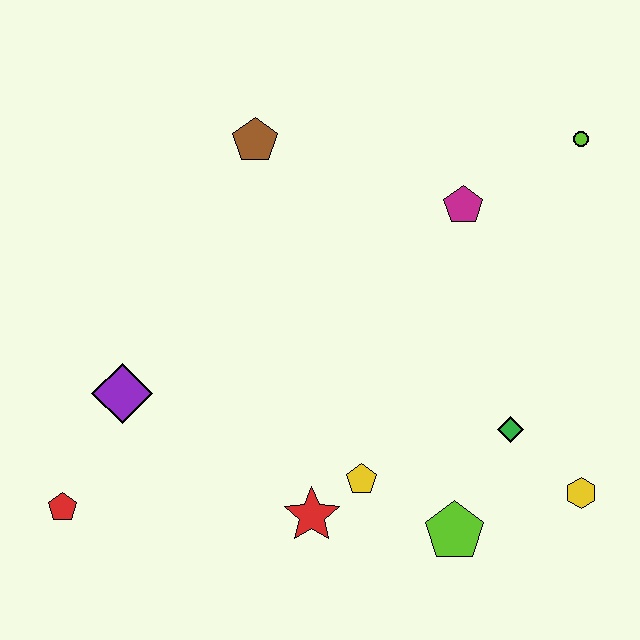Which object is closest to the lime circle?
The magenta pentagon is closest to the lime circle.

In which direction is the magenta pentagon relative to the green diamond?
The magenta pentagon is above the green diamond.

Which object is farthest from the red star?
The lime circle is farthest from the red star.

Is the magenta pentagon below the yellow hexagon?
No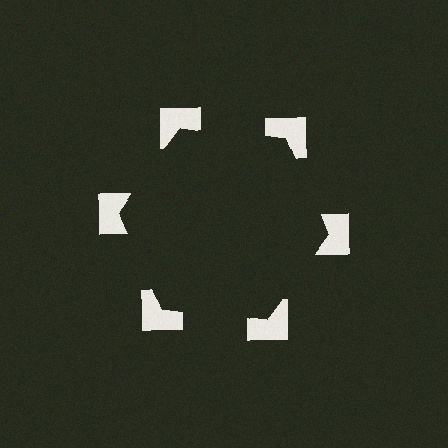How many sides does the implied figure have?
6 sides.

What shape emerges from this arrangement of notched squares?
An illusory hexagon — its edges are inferred from the aligned wedge cuts in the notched squares, not physically drawn.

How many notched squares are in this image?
There are 6 — one at each vertex of the illusory hexagon.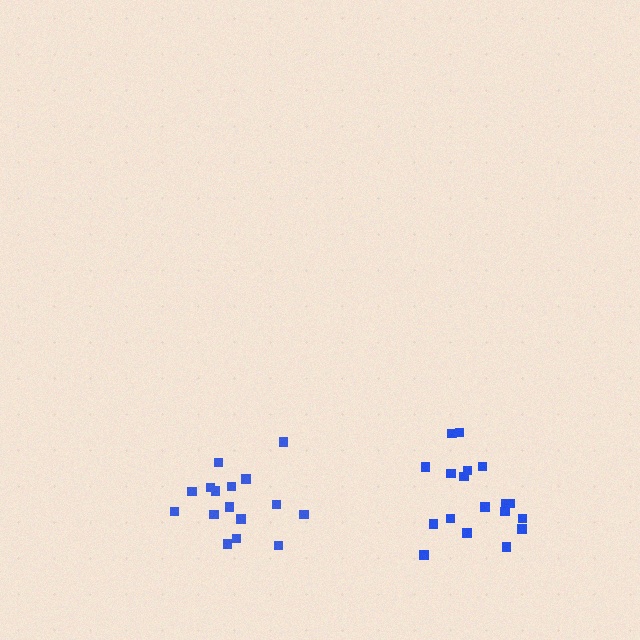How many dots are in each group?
Group 1: 17 dots, Group 2: 18 dots (35 total).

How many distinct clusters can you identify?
There are 2 distinct clusters.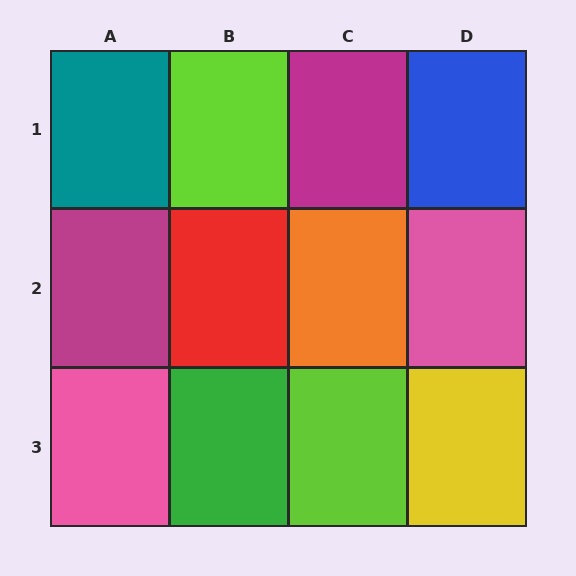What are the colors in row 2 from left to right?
Magenta, red, orange, pink.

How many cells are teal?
1 cell is teal.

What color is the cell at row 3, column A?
Pink.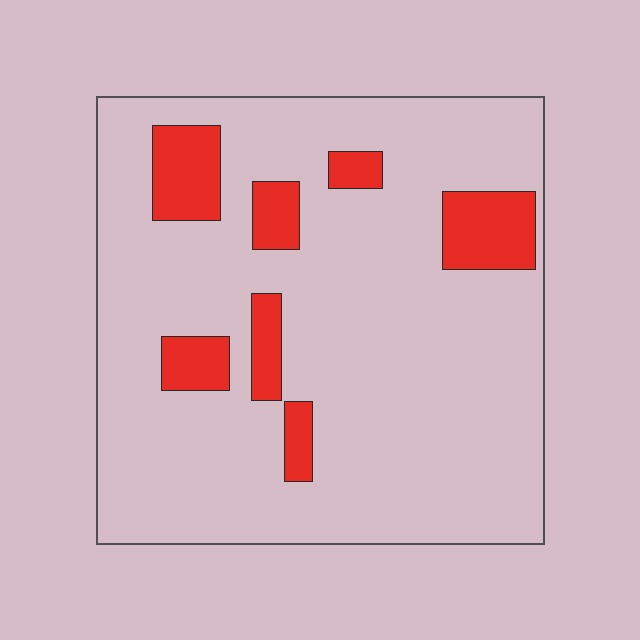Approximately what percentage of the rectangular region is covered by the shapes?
Approximately 15%.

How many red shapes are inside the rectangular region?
7.